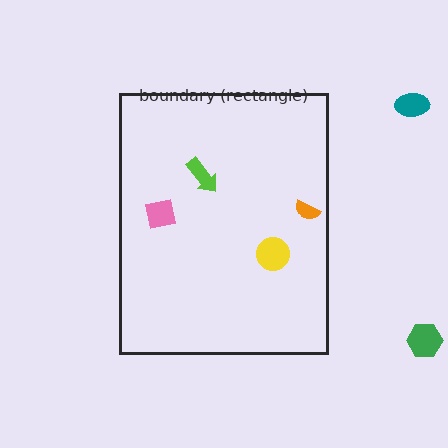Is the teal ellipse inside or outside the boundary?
Outside.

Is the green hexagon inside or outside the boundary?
Outside.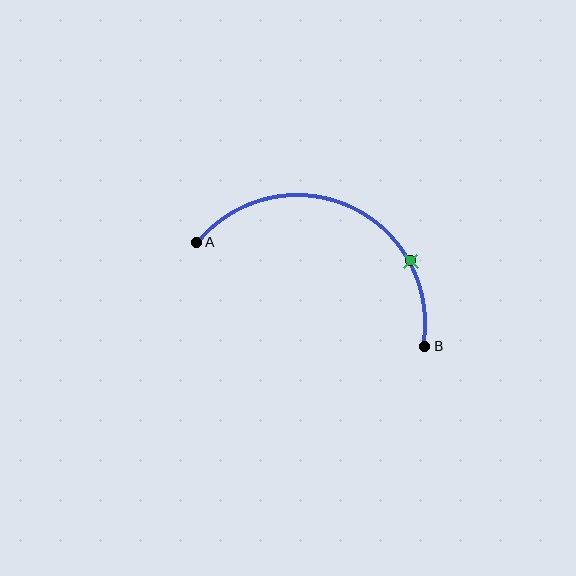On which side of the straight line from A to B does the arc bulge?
The arc bulges above the straight line connecting A and B.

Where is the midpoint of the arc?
The arc midpoint is the point on the curve farthest from the straight line joining A and B. It sits above that line.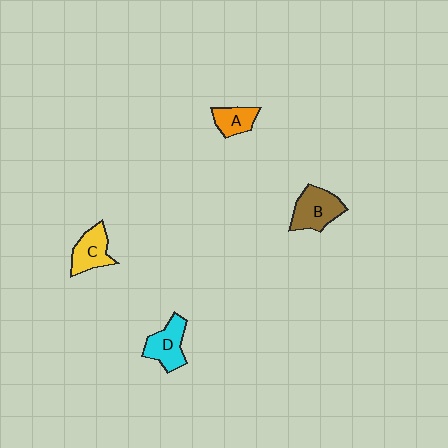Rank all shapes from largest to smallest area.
From largest to smallest: B (brown), D (cyan), C (yellow), A (orange).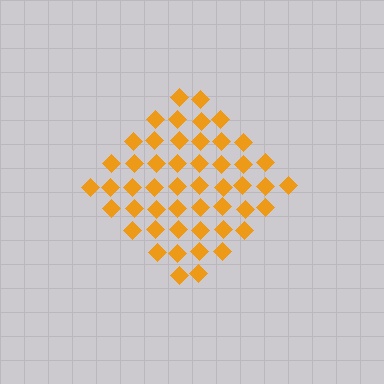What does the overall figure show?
The overall figure shows a diamond.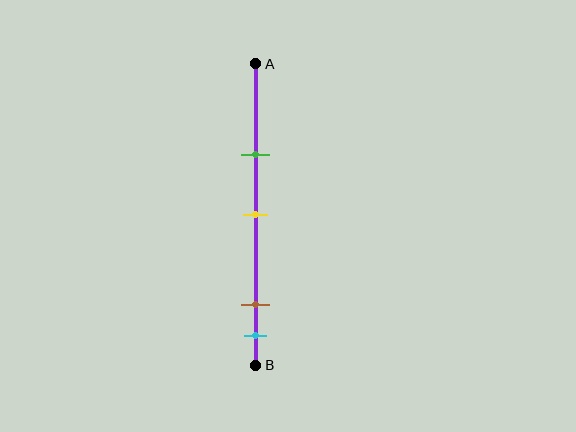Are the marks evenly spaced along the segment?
No, the marks are not evenly spaced.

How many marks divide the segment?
There are 4 marks dividing the segment.